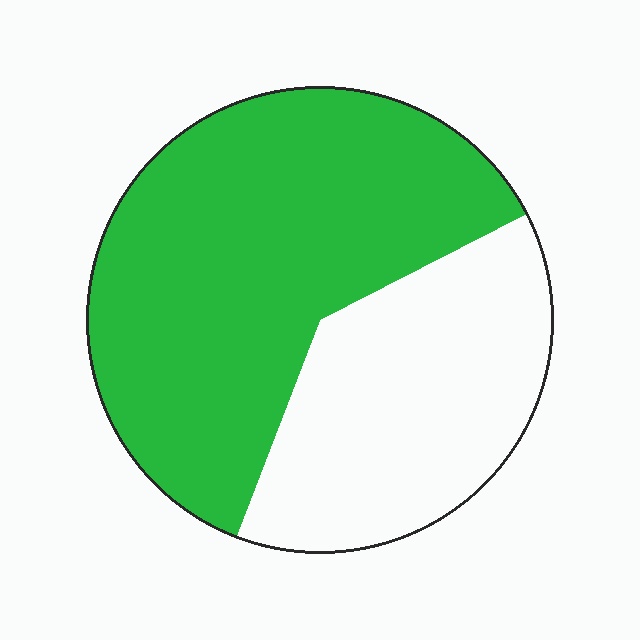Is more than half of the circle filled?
Yes.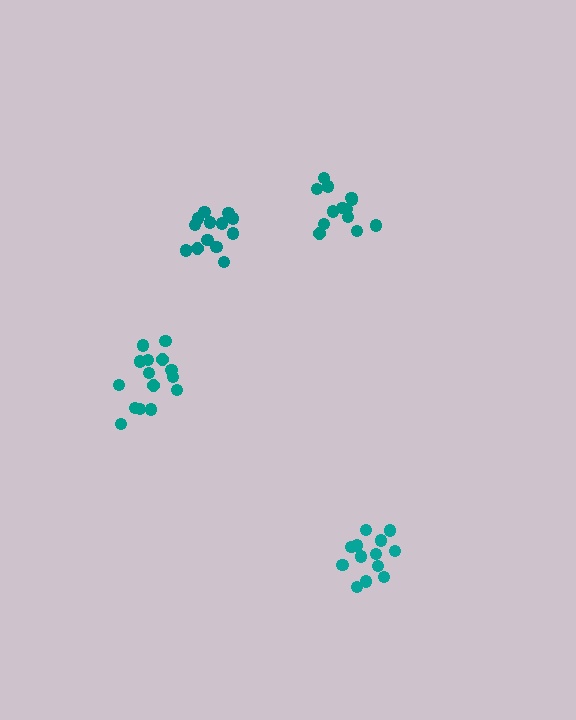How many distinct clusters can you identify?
There are 4 distinct clusters.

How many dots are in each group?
Group 1: 13 dots, Group 2: 15 dots, Group 3: 13 dots, Group 4: 13 dots (54 total).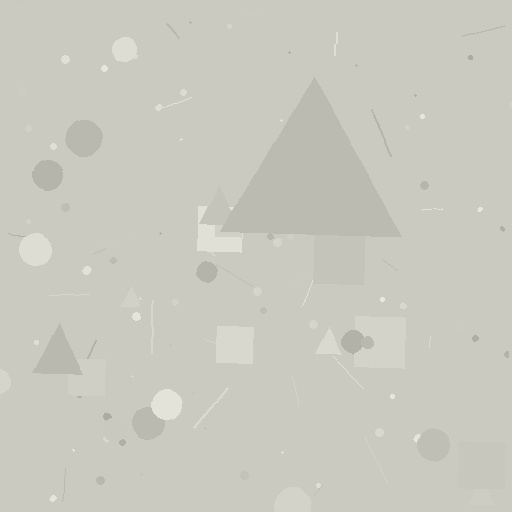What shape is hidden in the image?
A triangle is hidden in the image.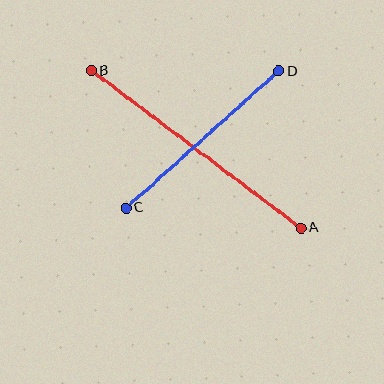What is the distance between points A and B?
The distance is approximately 262 pixels.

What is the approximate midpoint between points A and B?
The midpoint is at approximately (196, 149) pixels.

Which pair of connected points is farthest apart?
Points A and B are farthest apart.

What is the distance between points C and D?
The distance is approximately 205 pixels.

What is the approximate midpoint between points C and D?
The midpoint is at approximately (203, 139) pixels.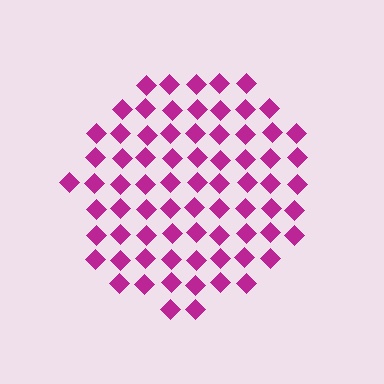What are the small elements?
The small elements are diamonds.